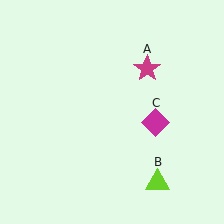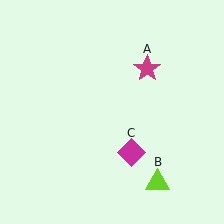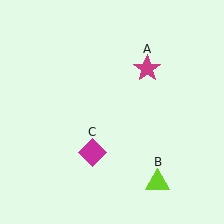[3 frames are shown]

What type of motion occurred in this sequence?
The magenta diamond (object C) rotated clockwise around the center of the scene.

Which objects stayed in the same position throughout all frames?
Magenta star (object A) and lime triangle (object B) remained stationary.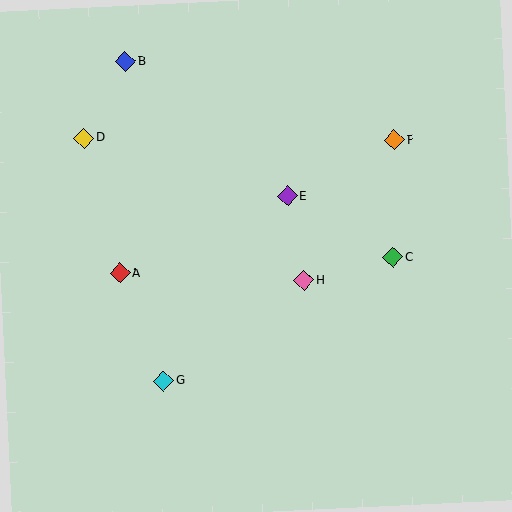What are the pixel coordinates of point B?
Point B is at (125, 62).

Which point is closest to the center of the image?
Point H at (304, 280) is closest to the center.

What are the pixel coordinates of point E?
Point E is at (287, 196).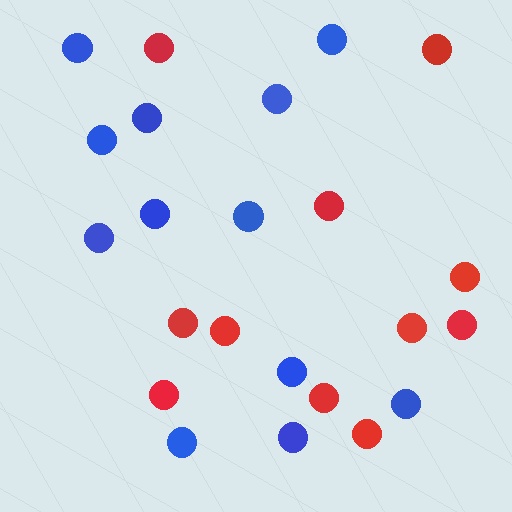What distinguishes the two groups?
There are 2 groups: one group of blue circles (12) and one group of red circles (11).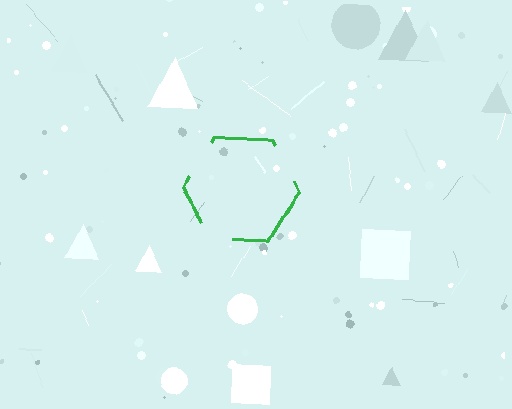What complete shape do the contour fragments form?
The contour fragments form a hexagon.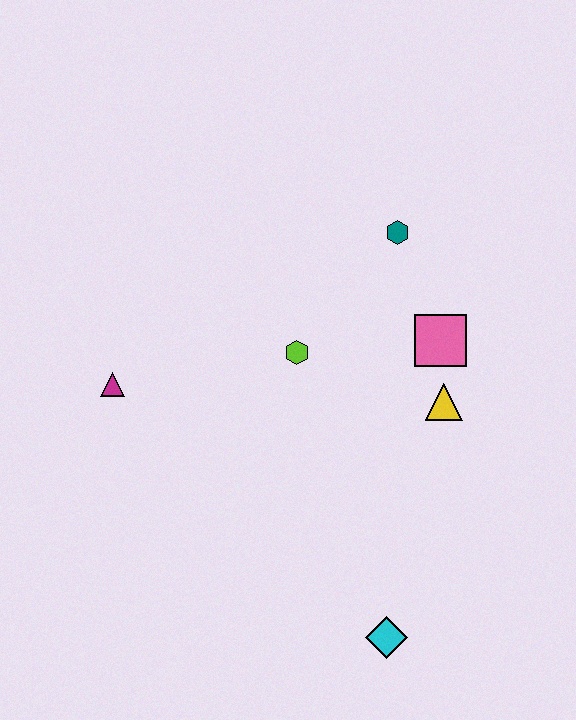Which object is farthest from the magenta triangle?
The cyan diamond is farthest from the magenta triangle.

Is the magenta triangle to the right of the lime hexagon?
No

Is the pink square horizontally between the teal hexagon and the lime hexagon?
No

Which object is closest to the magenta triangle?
The lime hexagon is closest to the magenta triangle.